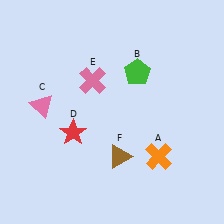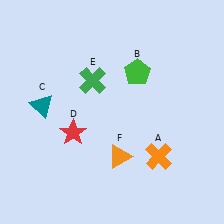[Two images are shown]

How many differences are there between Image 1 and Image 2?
There are 3 differences between the two images.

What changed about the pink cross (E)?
In Image 1, E is pink. In Image 2, it changed to green.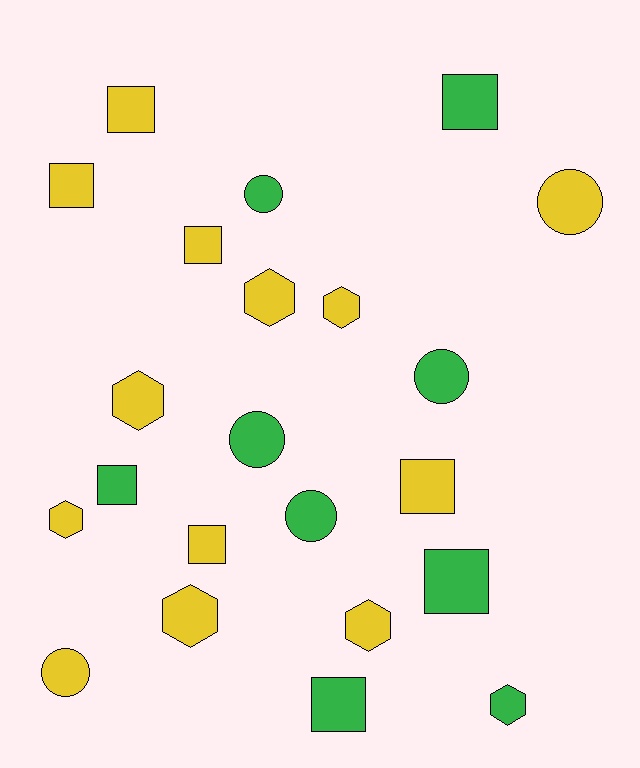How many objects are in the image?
There are 22 objects.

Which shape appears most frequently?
Square, with 9 objects.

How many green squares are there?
There are 4 green squares.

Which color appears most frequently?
Yellow, with 13 objects.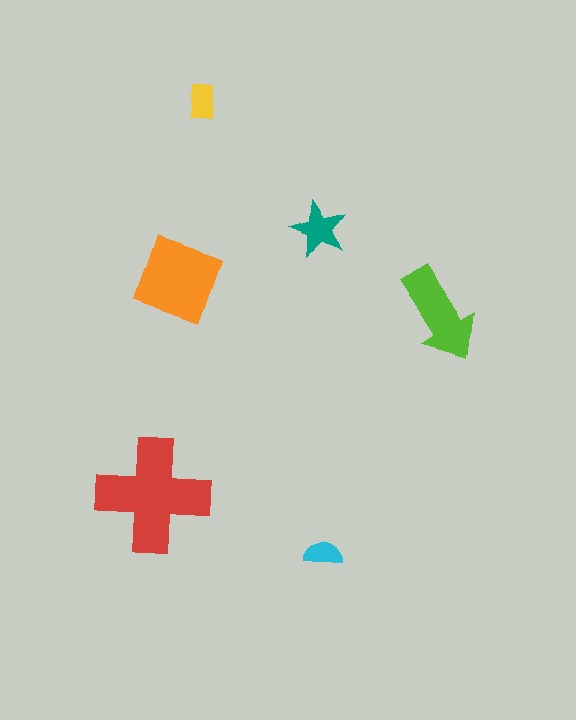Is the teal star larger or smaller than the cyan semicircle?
Larger.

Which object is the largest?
The red cross.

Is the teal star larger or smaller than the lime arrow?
Smaller.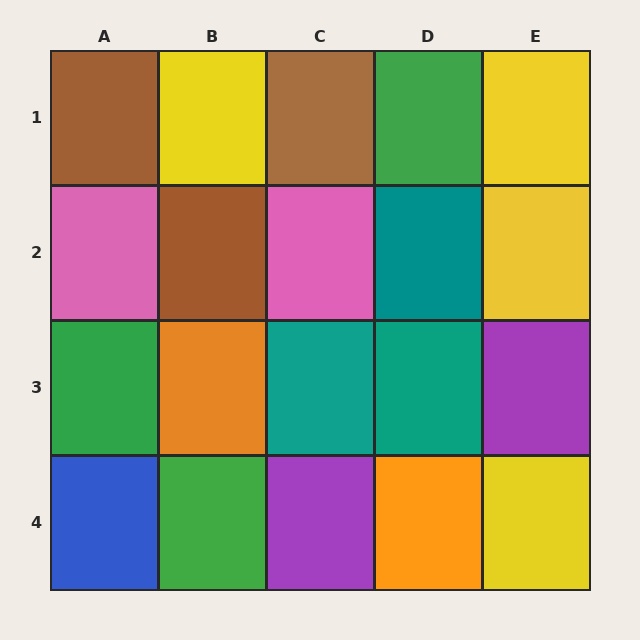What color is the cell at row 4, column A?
Blue.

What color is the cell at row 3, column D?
Teal.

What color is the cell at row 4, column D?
Orange.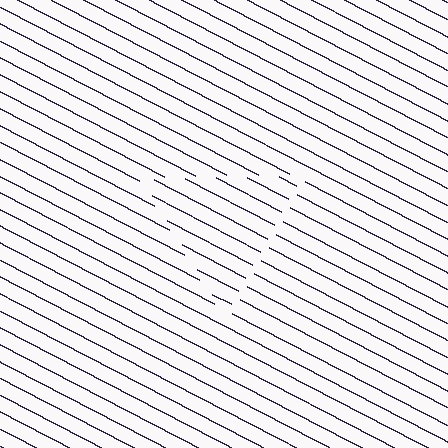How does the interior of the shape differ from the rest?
The interior of the shape contains the same grating, shifted by half a period — the contour is defined by the phase discontinuity where line-ends from the inner and outer gratings abut.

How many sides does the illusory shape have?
3 sides — the line-ends trace a triangle.